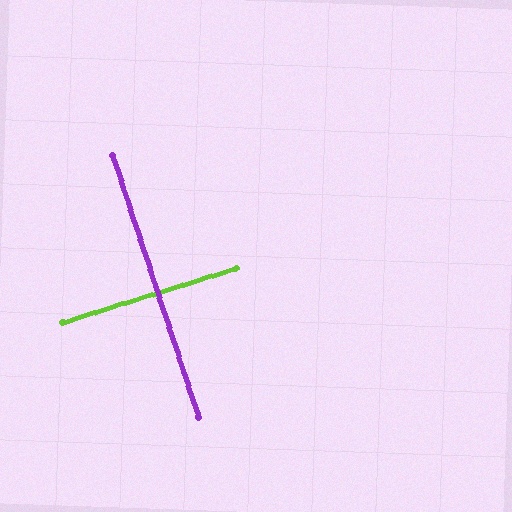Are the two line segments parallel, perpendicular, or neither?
Perpendicular — they meet at approximately 89°.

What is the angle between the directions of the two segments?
Approximately 89 degrees.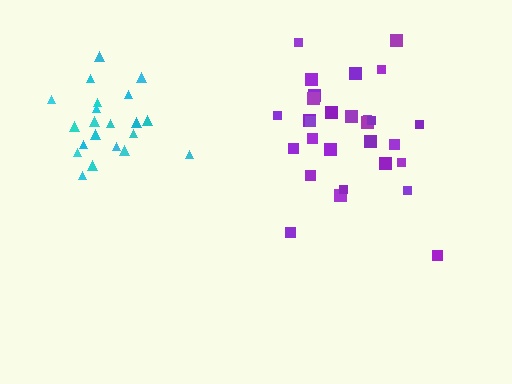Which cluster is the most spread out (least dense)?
Purple.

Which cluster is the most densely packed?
Cyan.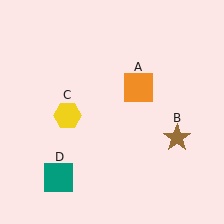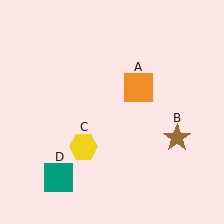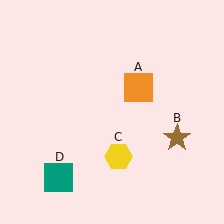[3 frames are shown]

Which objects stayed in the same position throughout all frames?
Orange square (object A) and brown star (object B) and teal square (object D) remained stationary.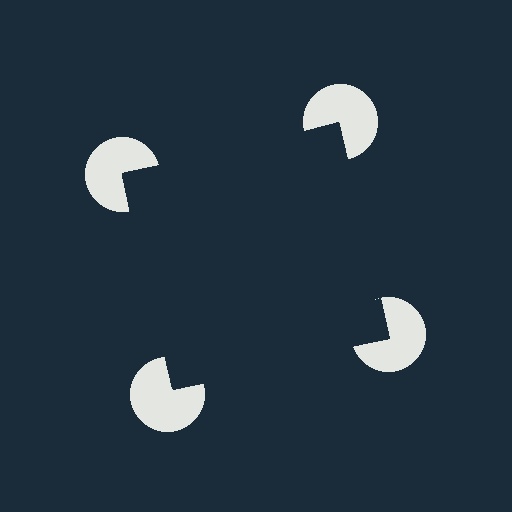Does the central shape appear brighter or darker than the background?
It typically appears slightly darker than the background, even though no actual brightness change is drawn.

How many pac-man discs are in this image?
There are 4 — one at each vertex of the illusory square.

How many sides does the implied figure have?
4 sides.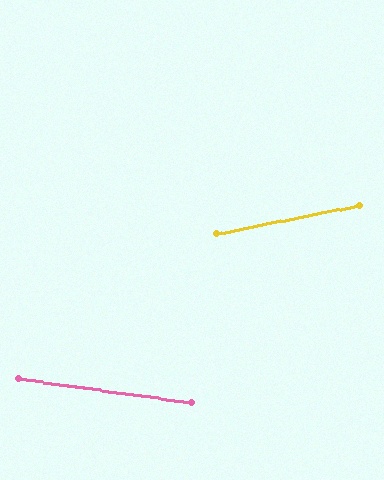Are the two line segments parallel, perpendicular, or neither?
Neither parallel nor perpendicular — they differ by about 19°.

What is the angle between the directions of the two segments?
Approximately 19 degrees.